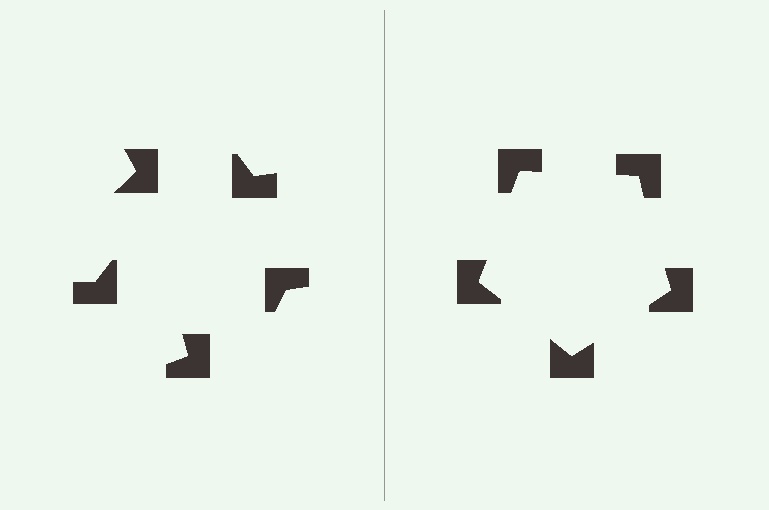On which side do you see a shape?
An illusory pentagon appears on the right side. On the left side the wedge cuts are rotated, so no coherent shape forms.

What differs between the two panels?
The notched squares are positioned identically on both sides; only the wedge orientations differ. On the right they align to a pentagon; on the left they are misaligned.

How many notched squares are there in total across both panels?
10 — 5 on each side.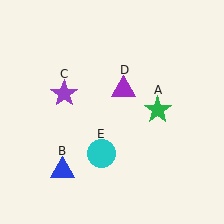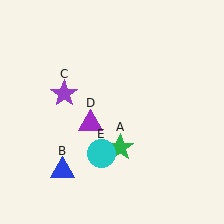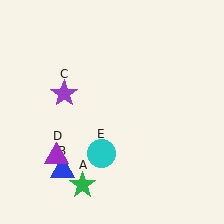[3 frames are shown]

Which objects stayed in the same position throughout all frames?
Blue triangle (object B) and purple star (object C) and cyan circle (object E) remained stationary.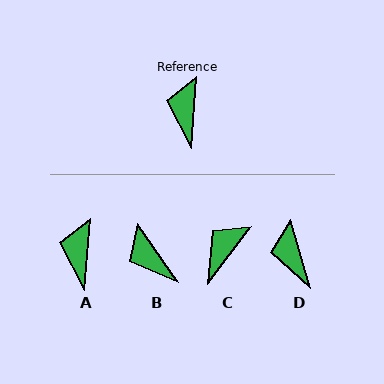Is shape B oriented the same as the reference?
No, it is off by about 39 degrees.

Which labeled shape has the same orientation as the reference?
A.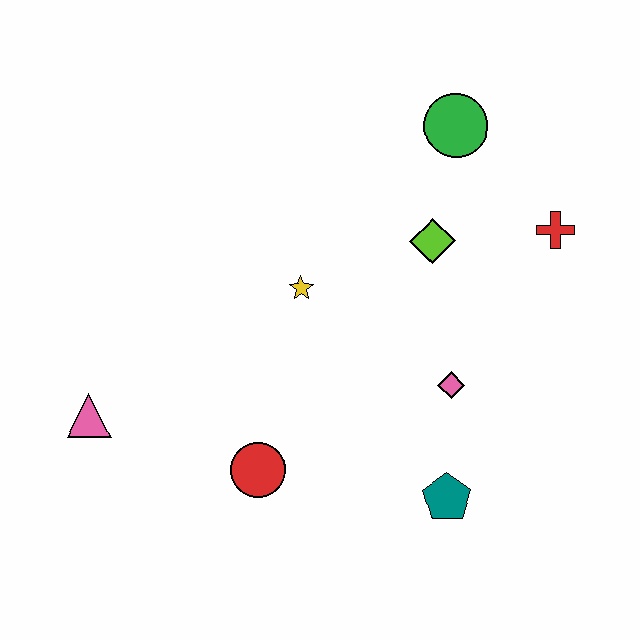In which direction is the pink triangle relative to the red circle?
The pink triangle is to the left of the red circle.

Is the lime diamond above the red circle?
Yes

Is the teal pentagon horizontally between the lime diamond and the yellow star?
No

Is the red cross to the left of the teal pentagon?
No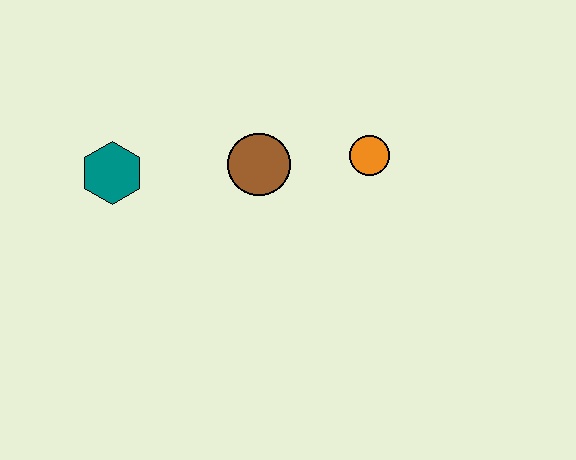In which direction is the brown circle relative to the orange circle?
The brown circle is to the left of the orange circle.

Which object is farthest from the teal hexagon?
The orange circle is farthest from the teal hexagon.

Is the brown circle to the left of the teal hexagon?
No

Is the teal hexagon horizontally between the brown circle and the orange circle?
No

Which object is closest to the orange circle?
The brown circle is closest to the orange circle.